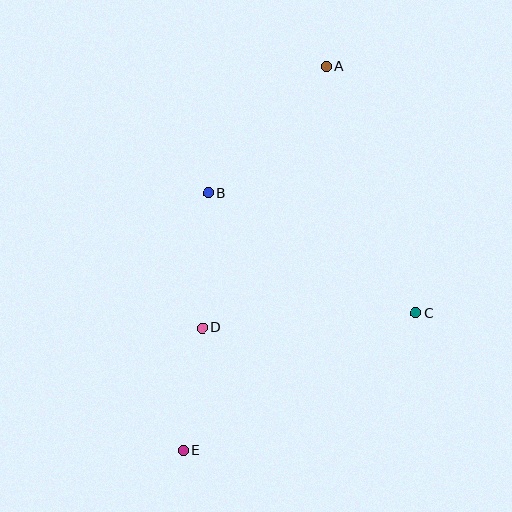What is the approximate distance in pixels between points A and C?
The distance between A and C is approximately 262 pixels.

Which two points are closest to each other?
Points D and E are closest to each other.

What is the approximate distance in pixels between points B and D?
The distance between B and D is approximately 135 pixels.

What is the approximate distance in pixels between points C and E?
The distance between C and E is approximately 269 pixels.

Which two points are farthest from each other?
Points A and E are farthest from each other.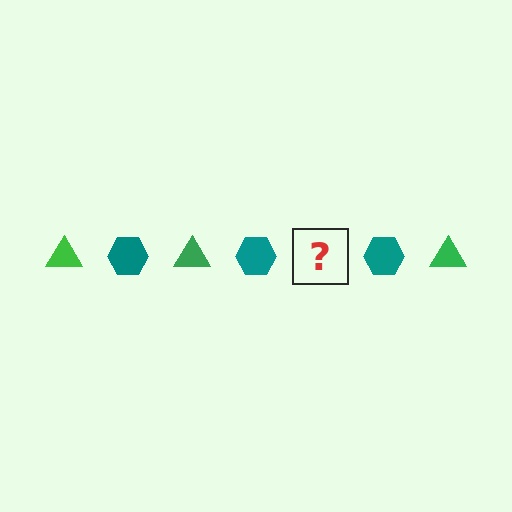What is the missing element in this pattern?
The missing element is a green triangle.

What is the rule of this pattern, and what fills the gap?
The rule is that the pattern alternates between green triangle and teal hexagon. The gap should be filled with a green triangle.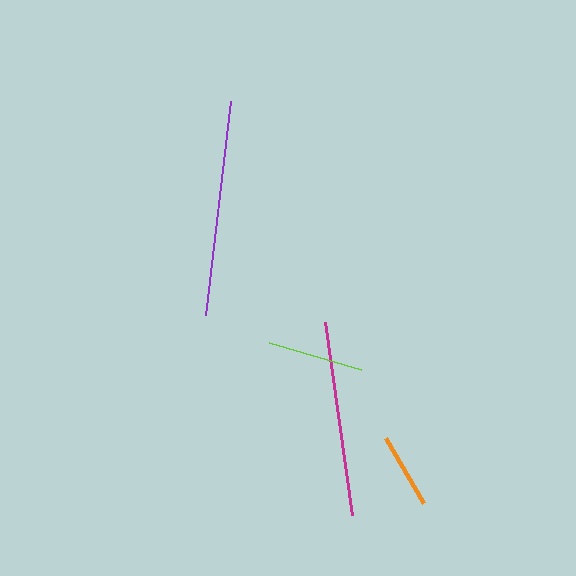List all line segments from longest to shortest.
From longest to shortest: purple, magenta, lime, orange.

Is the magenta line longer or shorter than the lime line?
The magenta line is longer than the lime line.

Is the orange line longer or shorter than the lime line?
The lime line is longer than the orange line.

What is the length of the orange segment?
The orange segment is approximately 75 pixels long.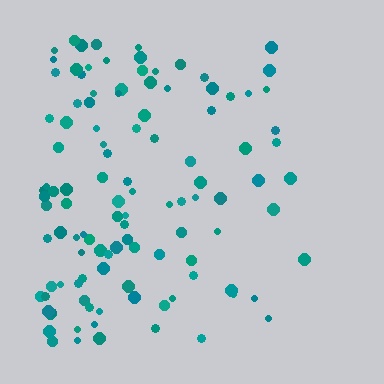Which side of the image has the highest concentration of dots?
The left.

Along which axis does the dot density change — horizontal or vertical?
Horizontal.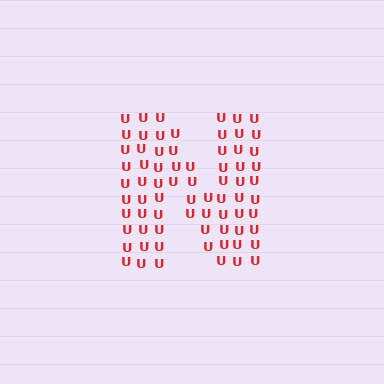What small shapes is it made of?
It is made of small letter U's.